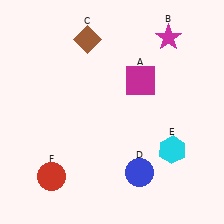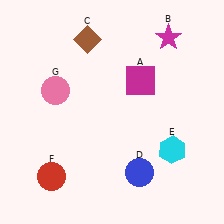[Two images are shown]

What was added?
A pink circle (G) was added in Image 2.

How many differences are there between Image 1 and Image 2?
There is 1 difference between the two images.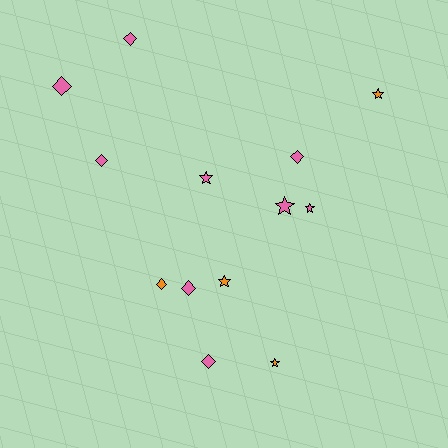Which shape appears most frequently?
Diamond, with 7 objects.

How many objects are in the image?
There are 13 objects.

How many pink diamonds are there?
There are 6 pink diamonds.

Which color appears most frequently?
Pink, with 9 objects.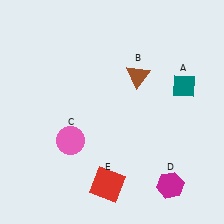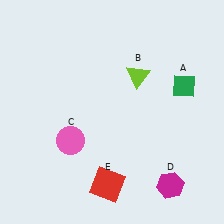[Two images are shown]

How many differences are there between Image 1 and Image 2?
There are 2 differences between the two images.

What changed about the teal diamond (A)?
In Image 1, A is teal. In Image 2, it changed to green.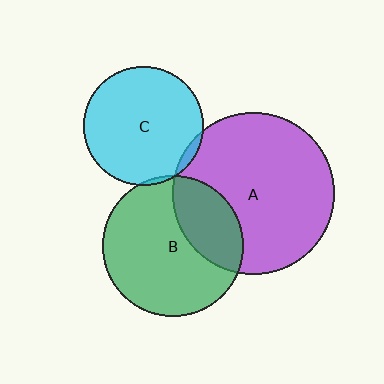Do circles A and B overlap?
Yes.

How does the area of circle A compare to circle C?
Approximately 1.8 times.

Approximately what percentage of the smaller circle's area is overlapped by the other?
Approximately 30%.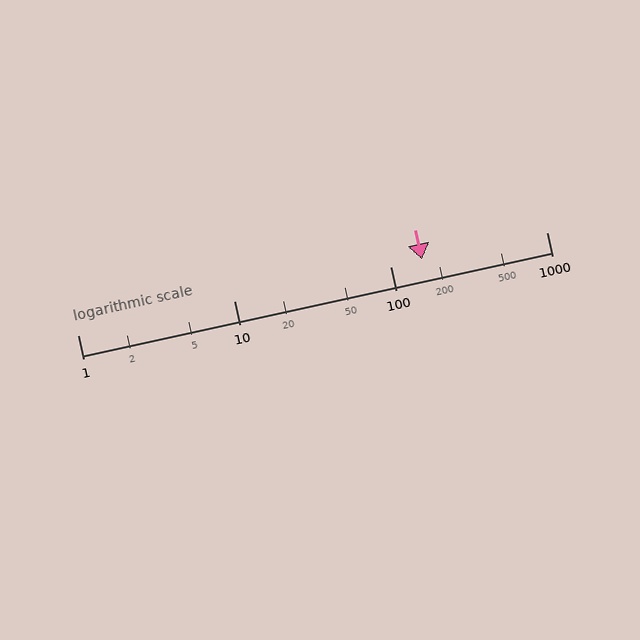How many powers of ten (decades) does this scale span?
The scale spans 3 decades, from 1 to 1000.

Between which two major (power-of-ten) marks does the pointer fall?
The pointer is between 100 and 1000.